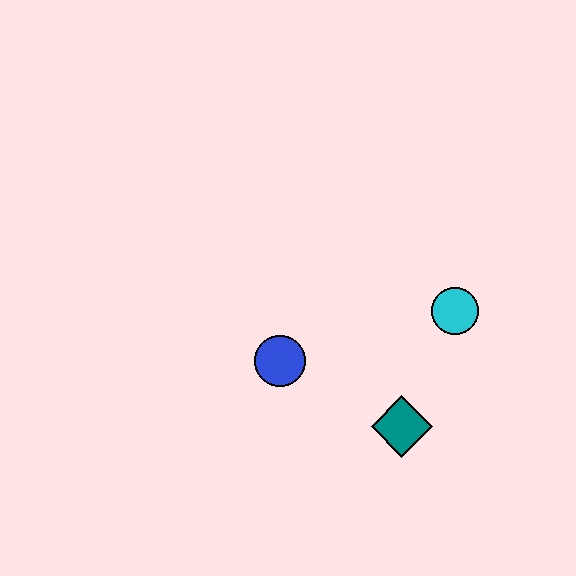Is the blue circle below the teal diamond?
No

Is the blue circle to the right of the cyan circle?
No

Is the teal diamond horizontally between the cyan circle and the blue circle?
Yes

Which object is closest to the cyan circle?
The teal diamond is closest to the cyan circle.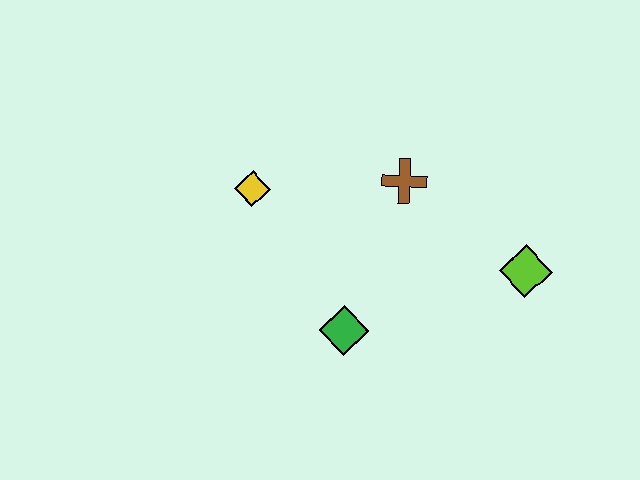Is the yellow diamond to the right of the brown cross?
No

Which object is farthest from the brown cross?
The green diamond is farthest from the brown cross.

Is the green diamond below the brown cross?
Yes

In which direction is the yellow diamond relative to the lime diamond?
The yellow diamond is to the left of the lime diamond.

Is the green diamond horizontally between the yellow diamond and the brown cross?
Yes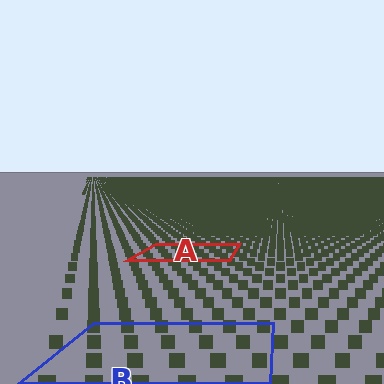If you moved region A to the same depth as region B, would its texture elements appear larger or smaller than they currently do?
They would appear larger. At a closer depth, the same texture elements are projected at a bigger on-screen size.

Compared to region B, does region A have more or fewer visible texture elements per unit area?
Region A has more texture elements per unit area — they are packed more densely because it is farther away.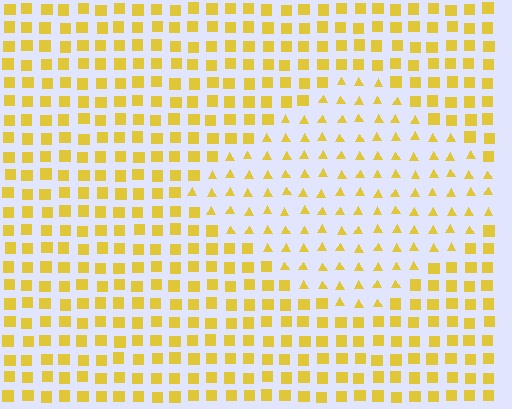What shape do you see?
I see a diamond.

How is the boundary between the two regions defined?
The boundary is defined by a change in element shape: triangles inside vs. squares outside. All elements share the same color and spacing.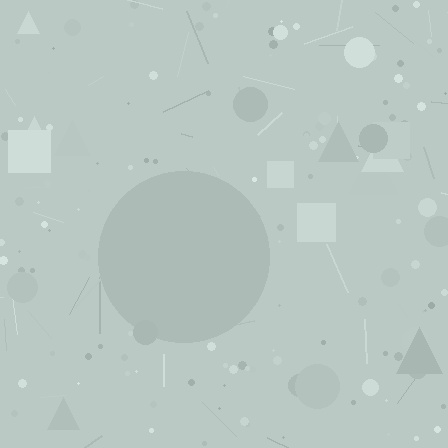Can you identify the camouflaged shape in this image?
The camouflaged shape is a circle.